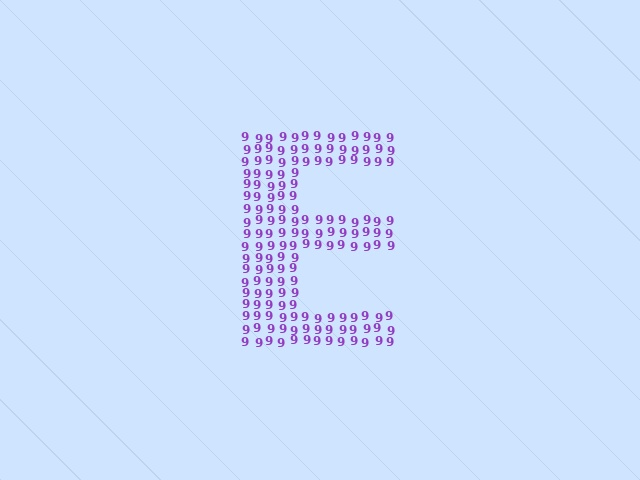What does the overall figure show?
The overall figure shows the letter E.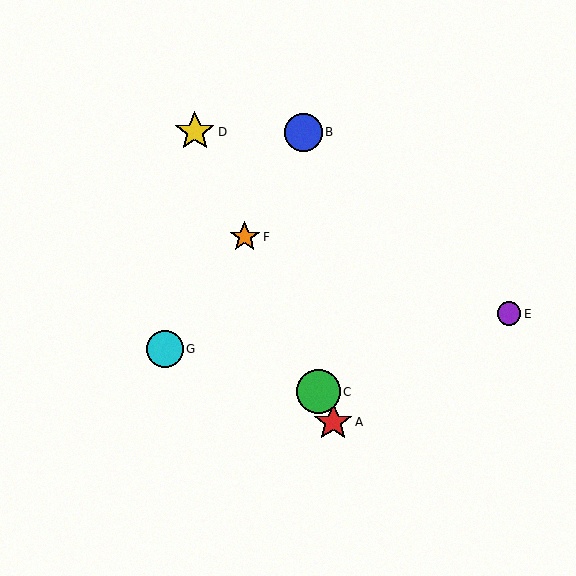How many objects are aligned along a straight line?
4 objects (A, C, D, F) are aligned along a straight line.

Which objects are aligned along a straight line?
Objects A, C, D, F are aligned along a straight line.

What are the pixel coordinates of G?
Object G is at (165, 349).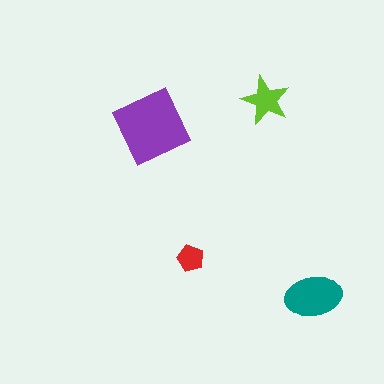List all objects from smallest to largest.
The red pentagon, the lime star, the teal ellipse, the purple diamond.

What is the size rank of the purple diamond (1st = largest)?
1st.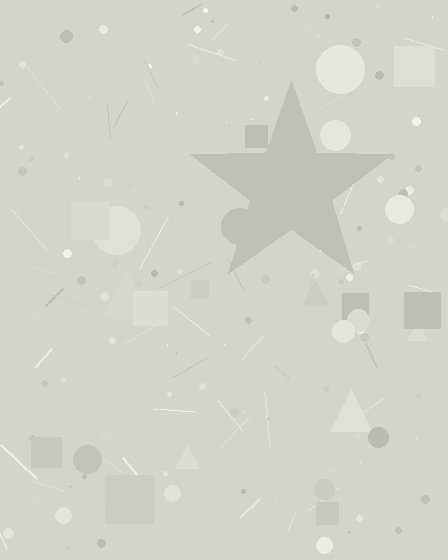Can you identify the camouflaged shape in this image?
The camouflaged shape is a star.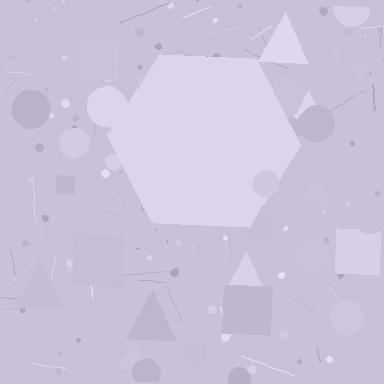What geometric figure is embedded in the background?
A hexagon is embedded in the background.